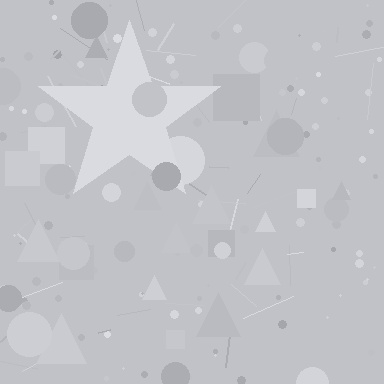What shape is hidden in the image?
A star is hidden in the image.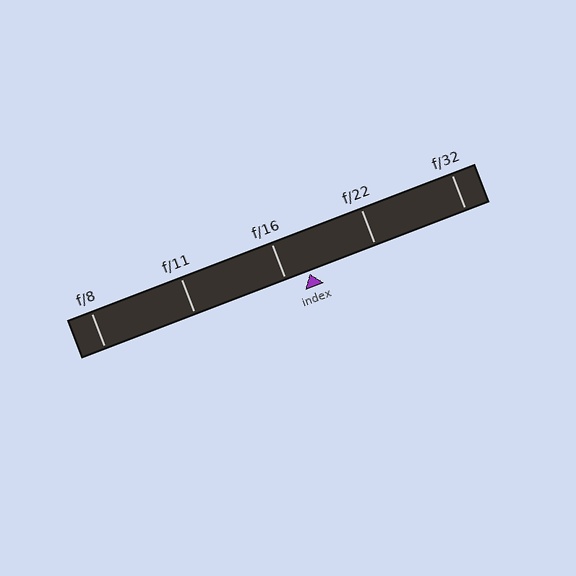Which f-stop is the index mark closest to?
The index mark is closest to f/16.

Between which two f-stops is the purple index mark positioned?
The index mark is between f/16 and f/22.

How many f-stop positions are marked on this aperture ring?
There are 5 f-stop positions marked.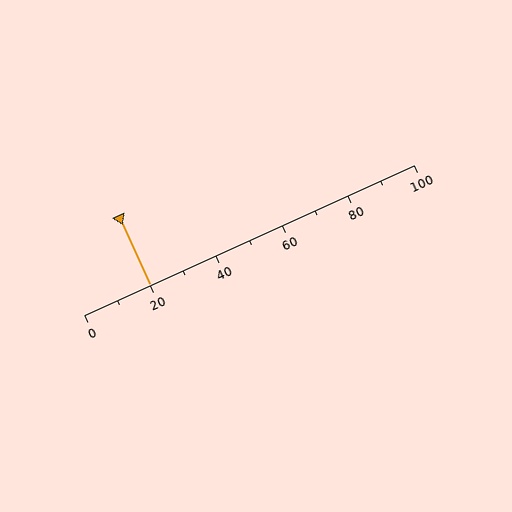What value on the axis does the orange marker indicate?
The marker indicates approximately 20.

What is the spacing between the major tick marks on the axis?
The major ticks are spaced 20 apart.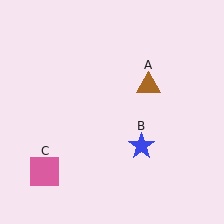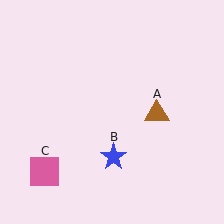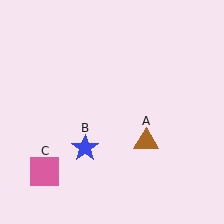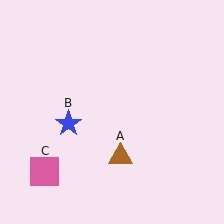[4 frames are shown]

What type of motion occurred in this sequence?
The brown triangle (object A), blue star (object B) rotated clockwise around the center of the scene.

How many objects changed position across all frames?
2 objects changed position: brown triangle (object A), blue star (object B).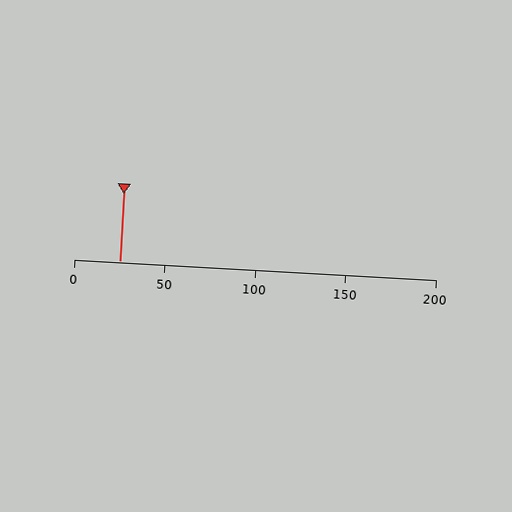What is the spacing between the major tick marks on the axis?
The major ticks are spaced 50 apart.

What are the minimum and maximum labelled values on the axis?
The axis runs from 0 to 200.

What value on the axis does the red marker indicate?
The marker indicates approximately 25.